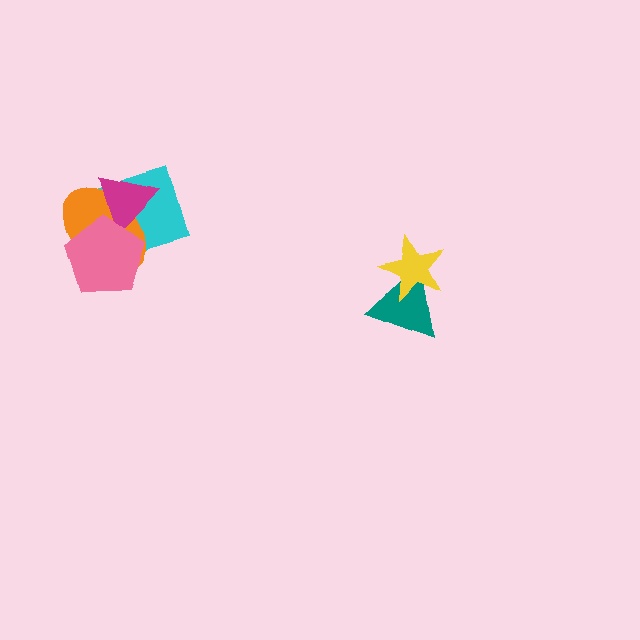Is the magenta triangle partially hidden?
Yes, it is partially covered by another shape.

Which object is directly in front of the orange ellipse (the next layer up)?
The magenta triangle is directly in front of the orange ellipse.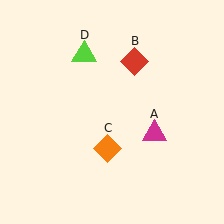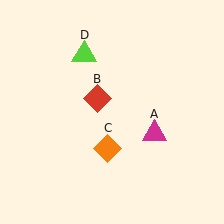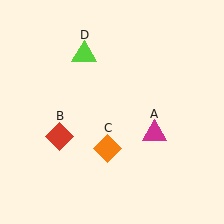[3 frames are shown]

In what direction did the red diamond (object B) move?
The red diamond (object B) moved down and to the left.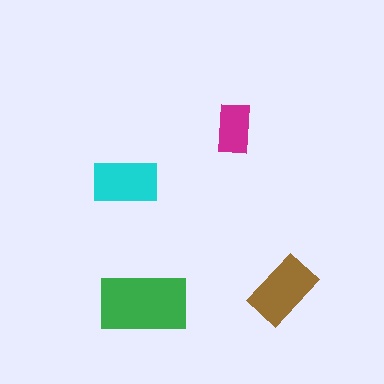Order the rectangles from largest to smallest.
the green one, the brown one, the cyan one, the magenta one.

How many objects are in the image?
There are 4 objects in the image.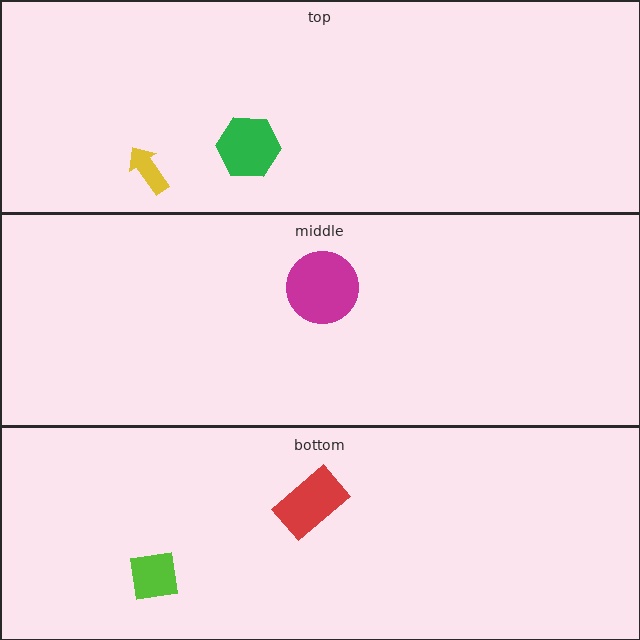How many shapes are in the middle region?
1.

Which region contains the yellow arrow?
The top region.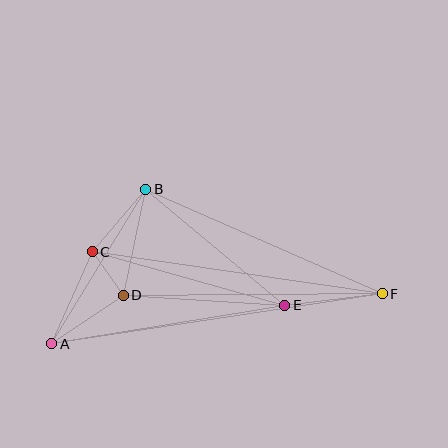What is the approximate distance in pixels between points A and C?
The distance between A and C is approximately 100 pixels.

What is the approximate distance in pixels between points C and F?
The distance between C and F is approximately 293 pixels.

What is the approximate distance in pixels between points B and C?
The distance between B and C is approximately 82 pixels.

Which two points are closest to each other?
Points C and D are closest to each other.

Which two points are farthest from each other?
Points A and F are farthest from each other.